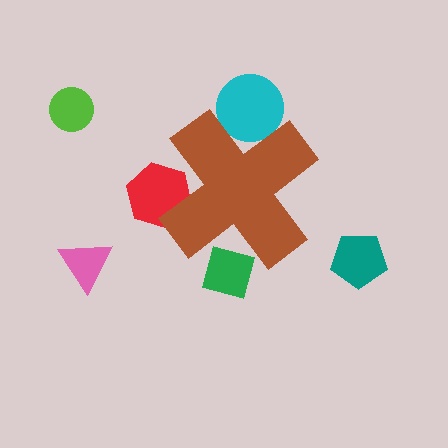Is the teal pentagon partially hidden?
No, the teal pentagon is fully visible.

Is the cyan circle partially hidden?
Yes, the cyan circle is partially hidden behind the brown cross.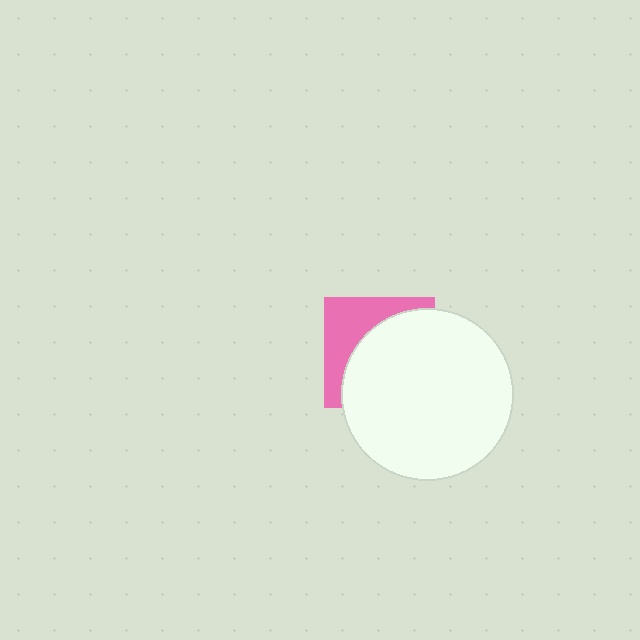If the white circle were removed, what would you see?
You would see the complete pink square.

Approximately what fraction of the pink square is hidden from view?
Roughly 63% of the pink square is hidden behind the white circle.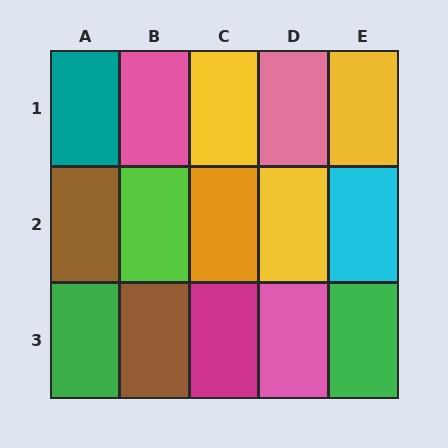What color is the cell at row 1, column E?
Yellow.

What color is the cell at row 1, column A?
Teal.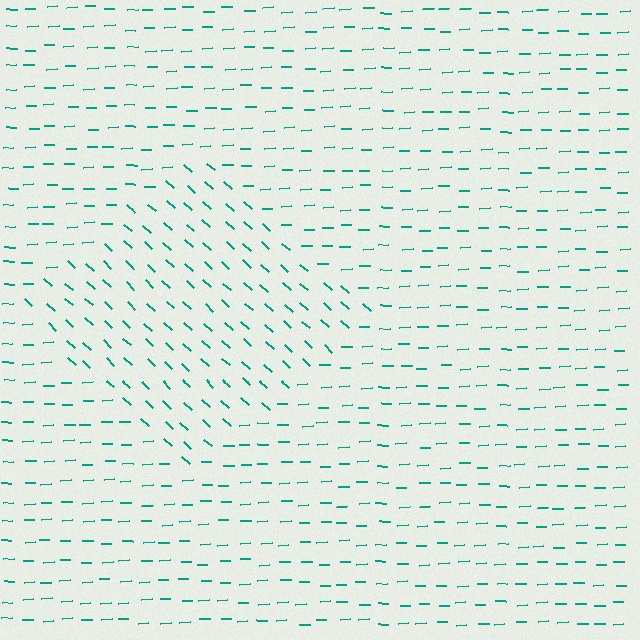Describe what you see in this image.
The image is filled with small teal line segments. A diamond region in the image has lines oriented differently from the surrounding lines, creating a visible texture boundary.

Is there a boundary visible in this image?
Yes, there is a texture boundary formed by a change in line orientation.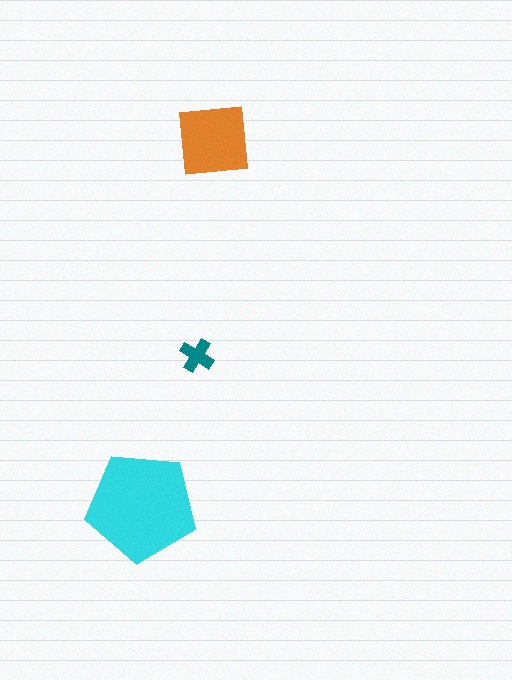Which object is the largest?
The cyan pentagon.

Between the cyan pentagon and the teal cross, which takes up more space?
The cyan pentagon.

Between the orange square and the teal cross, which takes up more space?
The orange square.